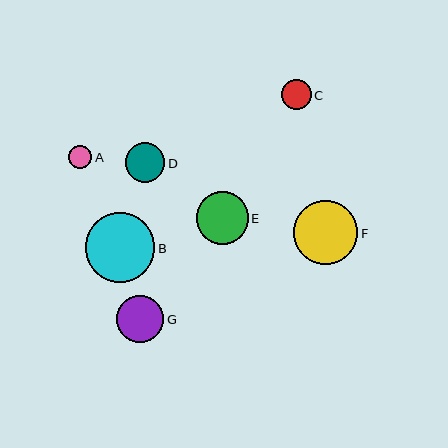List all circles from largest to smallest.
From largest to smallest: B, F, E, G, D, C, A.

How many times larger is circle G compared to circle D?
Circle G is approximately 1.2 times the size of circle D.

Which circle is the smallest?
Circle A is the smallest with a size of approximately 23 pixels.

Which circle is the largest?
Circle B is the largest with a size of approximately 69 pixels.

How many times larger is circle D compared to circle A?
Circle D is approximately 1.7 times the size of circle A.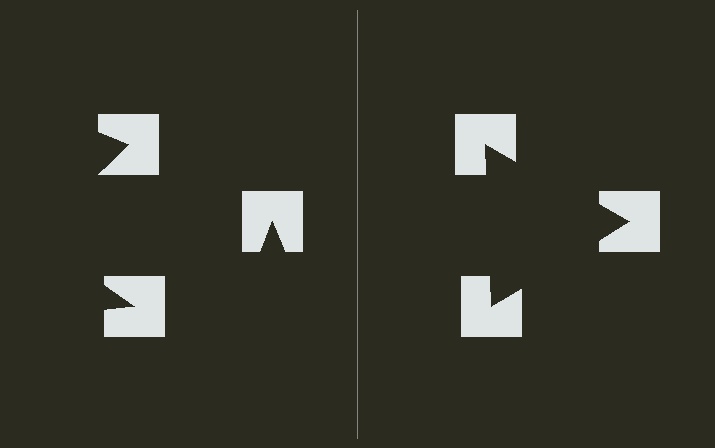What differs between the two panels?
The notched squares are positioned identically on both sides; only the wedge orientations differ. On the right they align to a triangle; on the left they are misaligned.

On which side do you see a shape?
An illusory triangle appears on the right side. On the left side the wedge cuts are rotated, so no coherent shape forms.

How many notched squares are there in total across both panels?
6 — 3 on each side.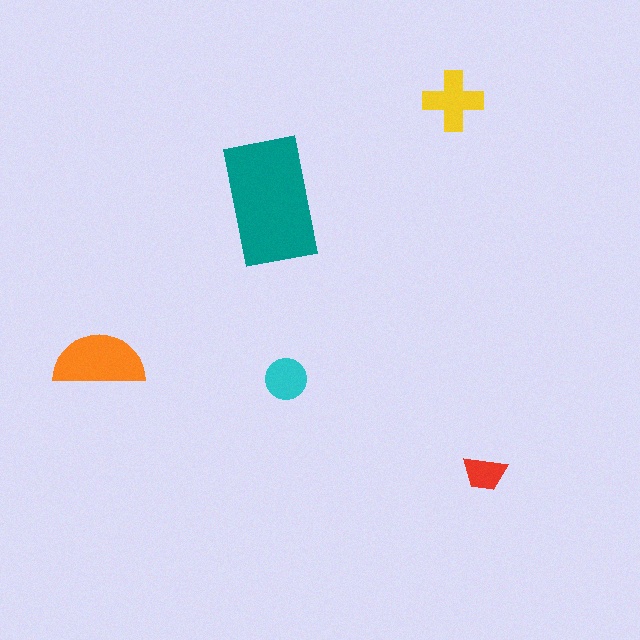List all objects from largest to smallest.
The teal rectangle, the orange semicircle, the yellow cross, the cyan circle, the red trapezoid.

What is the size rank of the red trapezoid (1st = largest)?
5th.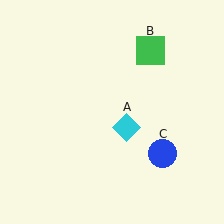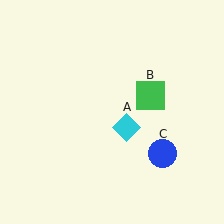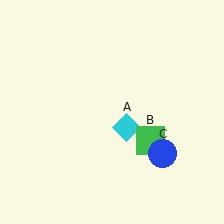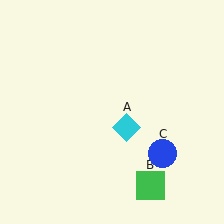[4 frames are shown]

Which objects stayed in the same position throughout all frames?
Cyan diamond (object A) and blue circle (object C) remained stationary.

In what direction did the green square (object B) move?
The green square (object B) moved down.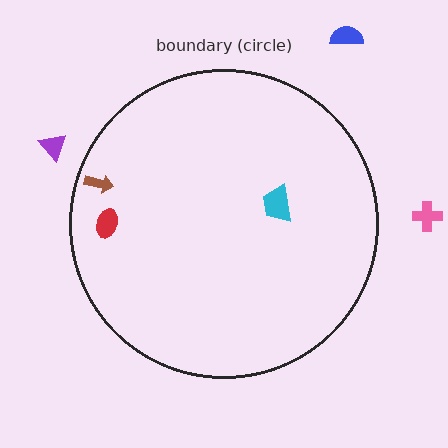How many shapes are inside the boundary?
3 inside, 3 outside.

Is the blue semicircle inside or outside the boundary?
Outside.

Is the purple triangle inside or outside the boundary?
Outside.